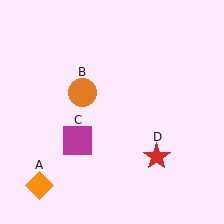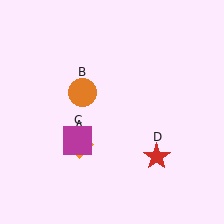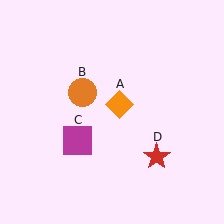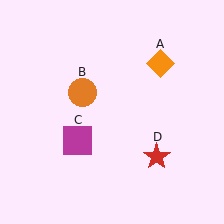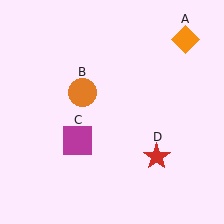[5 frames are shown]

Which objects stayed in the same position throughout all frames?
Orange circle (object B) and magenta square (object C) and red star (object D) remained stationary.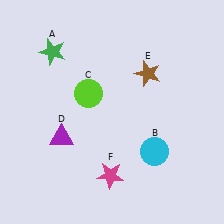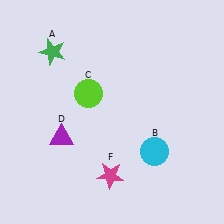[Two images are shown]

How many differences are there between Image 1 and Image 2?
There is 1 difference between the two images.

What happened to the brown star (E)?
The brown star (E) was removed in Image 2. It was in the top-right area of Image 1.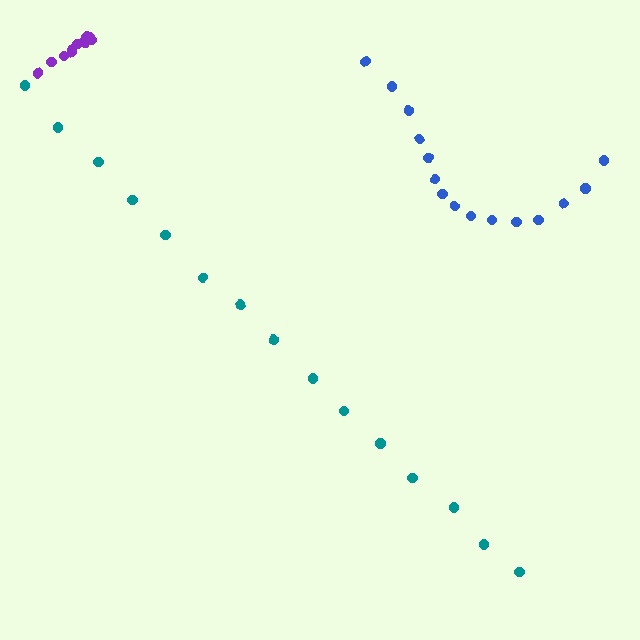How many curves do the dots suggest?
There are 3 distinct paths.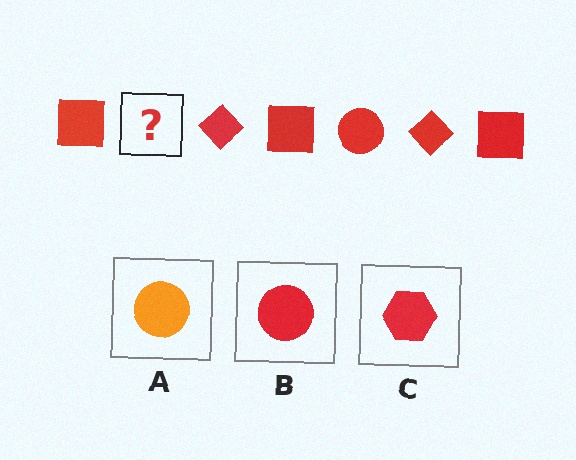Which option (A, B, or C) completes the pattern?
B.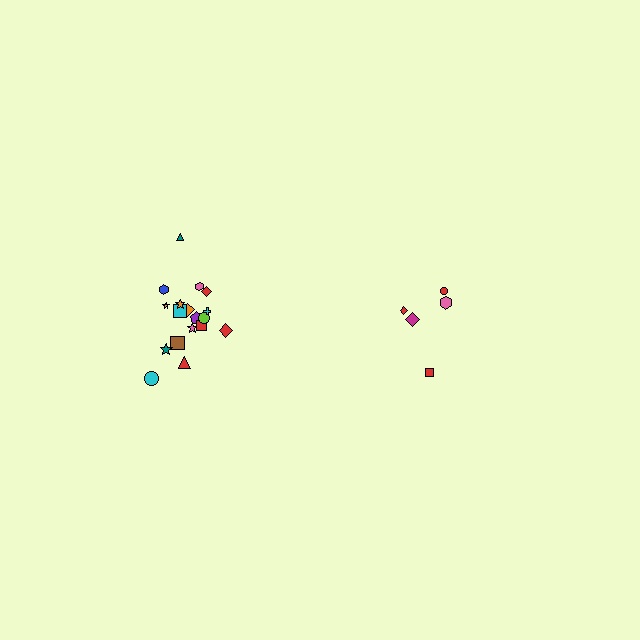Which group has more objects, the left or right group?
The left group.